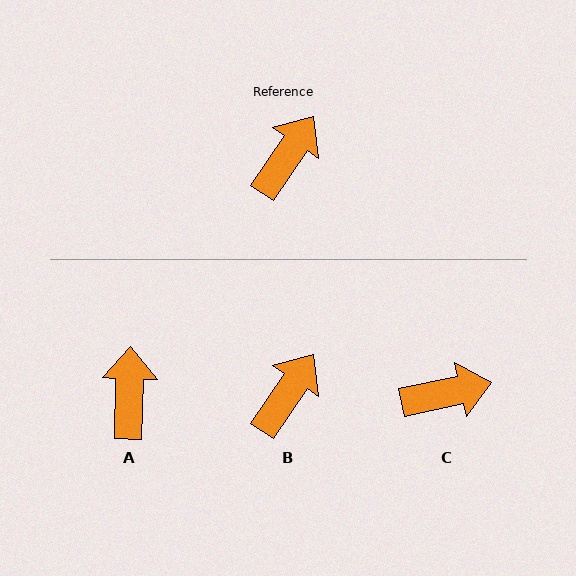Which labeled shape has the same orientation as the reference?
B.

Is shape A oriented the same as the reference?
No, it is off by about 32 degrees.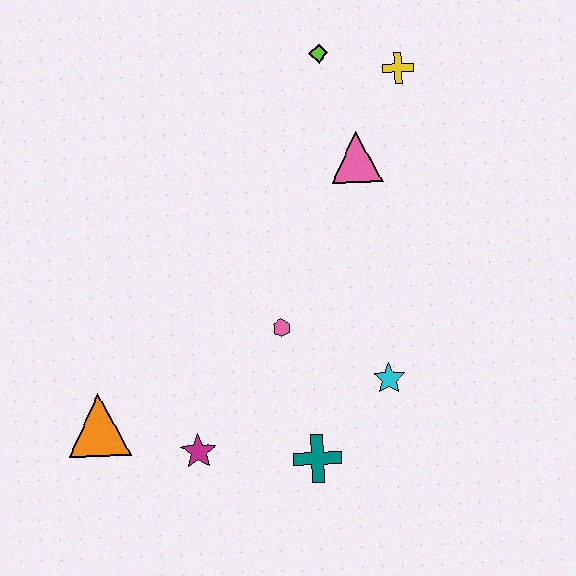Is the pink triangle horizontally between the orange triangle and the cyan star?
Yes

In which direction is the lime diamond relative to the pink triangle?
The lime diamond is above the pink triangle.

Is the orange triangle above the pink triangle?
No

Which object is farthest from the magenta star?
The yellow cross is farthest from the magenta star.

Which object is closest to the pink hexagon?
The cyan star is closest to the pink hexagon.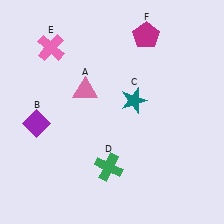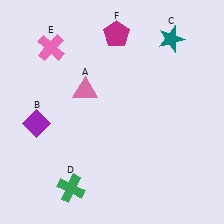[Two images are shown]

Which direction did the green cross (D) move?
The green cross (D) moved left.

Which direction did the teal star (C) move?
The teal star (C) moved up.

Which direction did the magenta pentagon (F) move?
The magenta pentagon (F) moved left.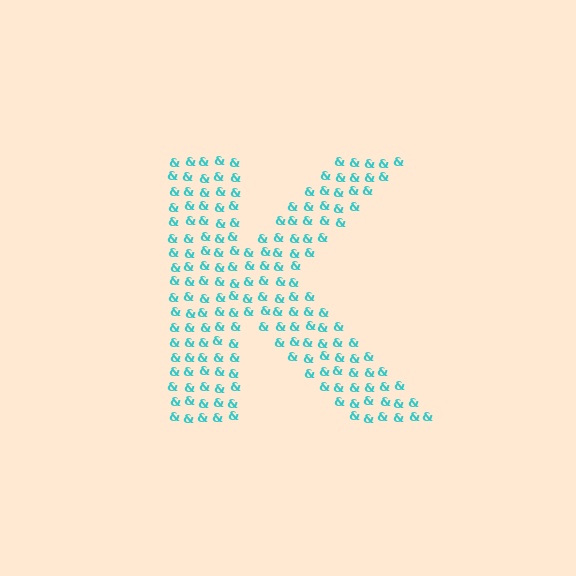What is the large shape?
The large shape is the letter K.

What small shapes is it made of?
It is made of small ampersands.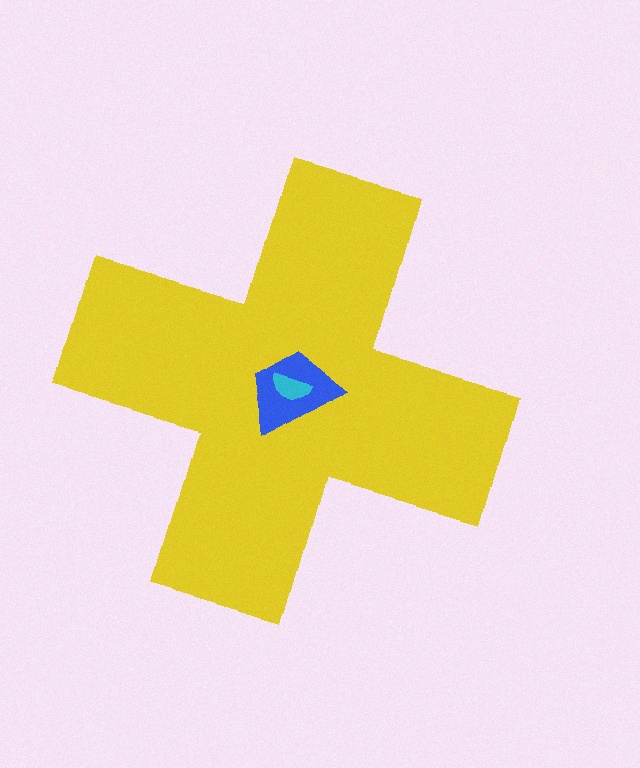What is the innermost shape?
The cyan semicircle.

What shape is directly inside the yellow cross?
The blue trapezoid.